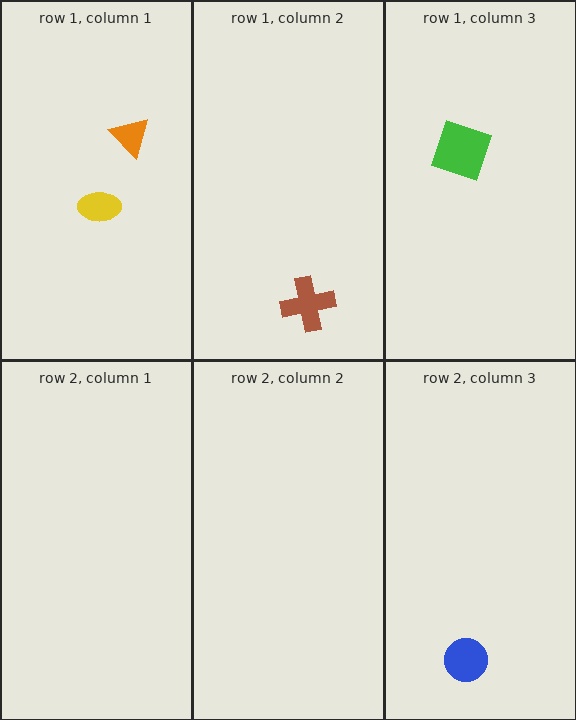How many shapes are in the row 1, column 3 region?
1.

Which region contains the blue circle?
The row 2, column 3 region.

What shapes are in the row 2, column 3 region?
The blue circle.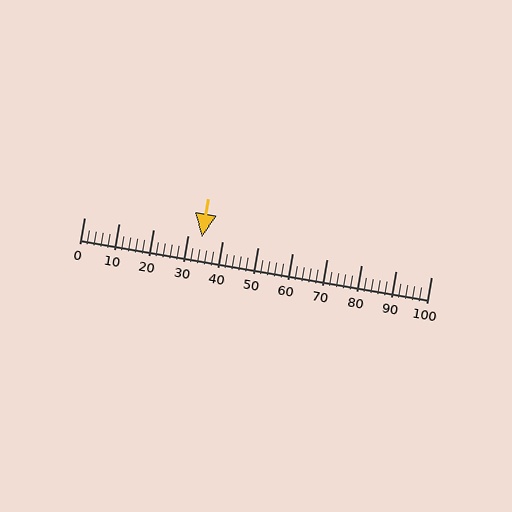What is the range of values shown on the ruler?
The ruler shows values from 0 to 100.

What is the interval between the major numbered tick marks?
The major tick marks are spaced 10 units apart.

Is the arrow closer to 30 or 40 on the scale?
The arrow is closer to 30.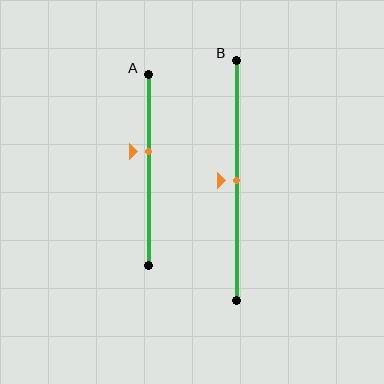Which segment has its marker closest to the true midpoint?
Segment B has its marker closest to the true midpoint.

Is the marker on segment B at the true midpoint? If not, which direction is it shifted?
Yes, the marker on segment B is at the true midpoint.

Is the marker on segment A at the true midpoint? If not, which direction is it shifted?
No, the marker on segment A is shifted upward by about 9% of the segment length.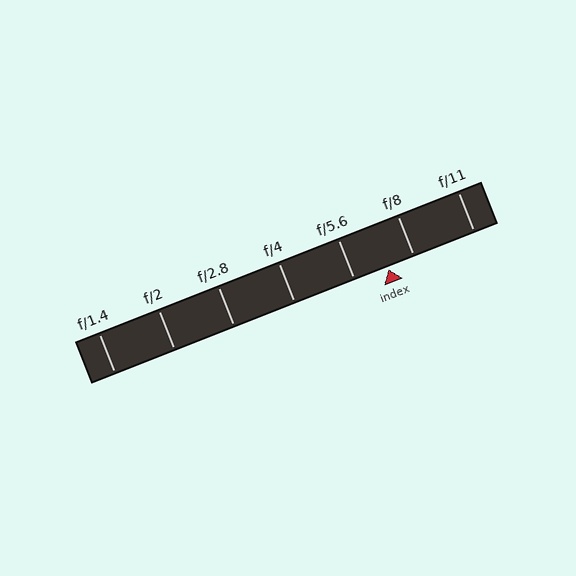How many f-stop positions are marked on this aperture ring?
There are 7 f-stop positions marked.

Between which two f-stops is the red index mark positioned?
The index mark is between f/5.6 and f/8.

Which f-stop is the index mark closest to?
The index mark is closest to f/8.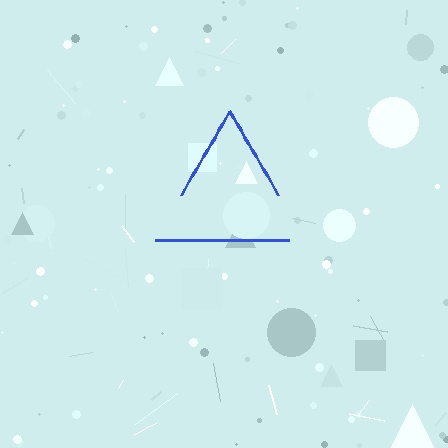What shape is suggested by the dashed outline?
The dashed outline suggests a triangle.